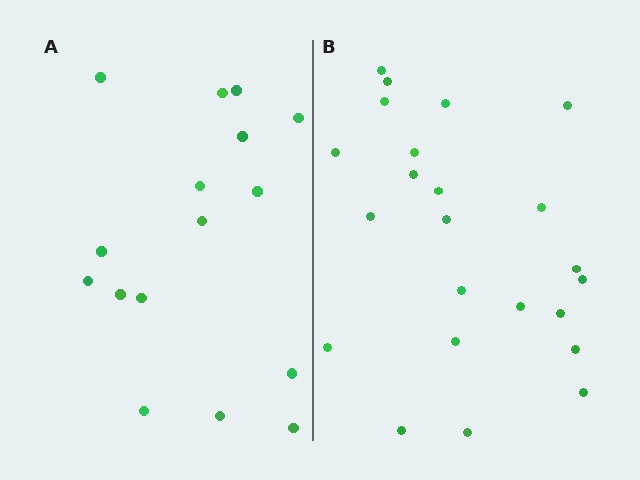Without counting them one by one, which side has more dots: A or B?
Region B (the right region) has more dots.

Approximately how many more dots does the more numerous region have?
Region B has roughly 8 or so more dots than region A.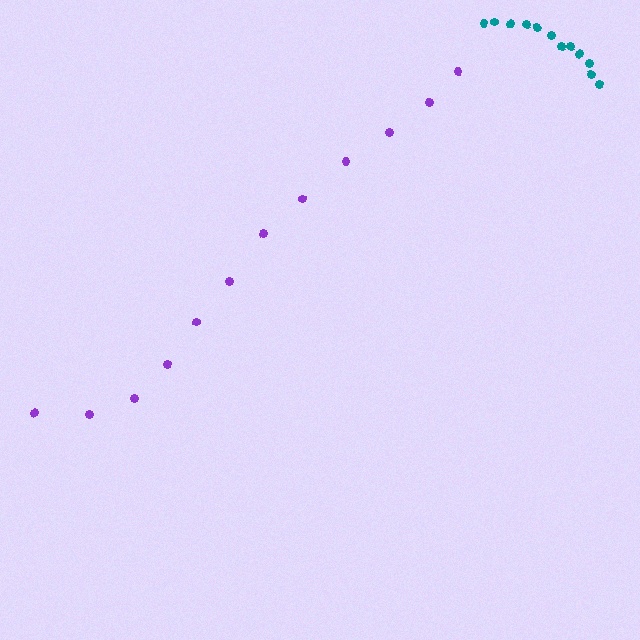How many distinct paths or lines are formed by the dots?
There are 2 distinct paths.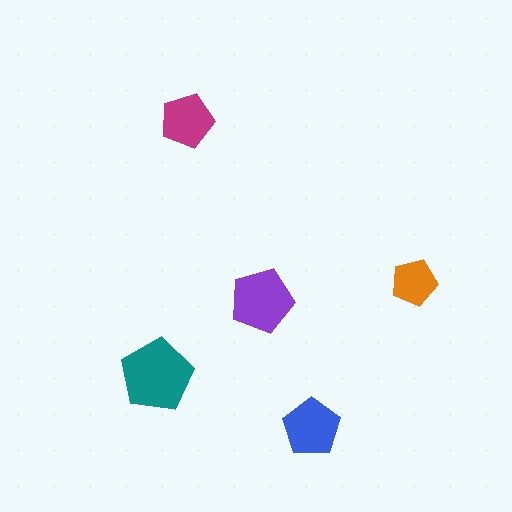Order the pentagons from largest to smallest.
the teal one, the purple one, the blue one, the magenta one, the orange one.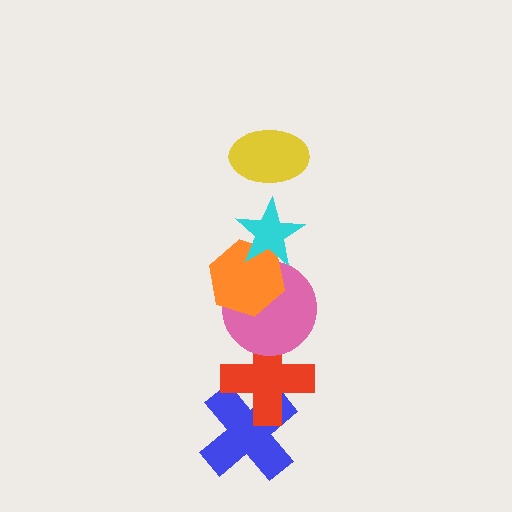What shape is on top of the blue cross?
The red cross is on top of the blue cross.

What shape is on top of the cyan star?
The yellow ellipse is on top of the cyan star.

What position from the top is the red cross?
The red cross is 5th from the top.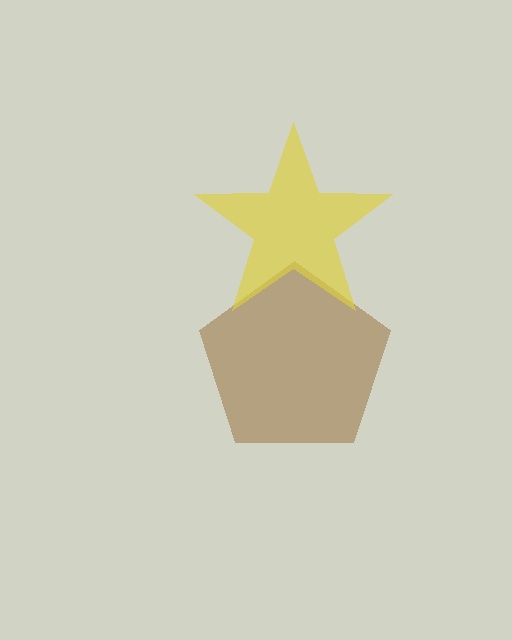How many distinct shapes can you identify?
There are 2 distinct shapes: a brown pentagon, a yellow star.